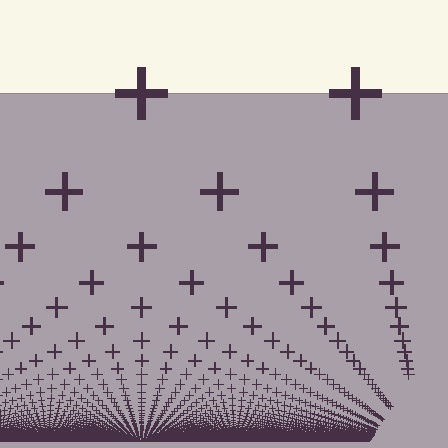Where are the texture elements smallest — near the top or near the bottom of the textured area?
Near the bottom.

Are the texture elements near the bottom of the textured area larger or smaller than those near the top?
Smaller. The gradient is inverted — elements near the bottom are smaller and denser.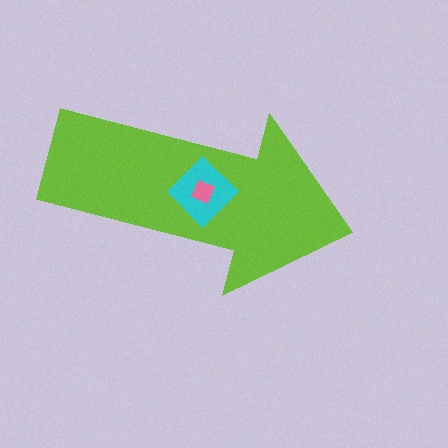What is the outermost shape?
The lime arrow.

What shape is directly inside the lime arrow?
The cyan diamond.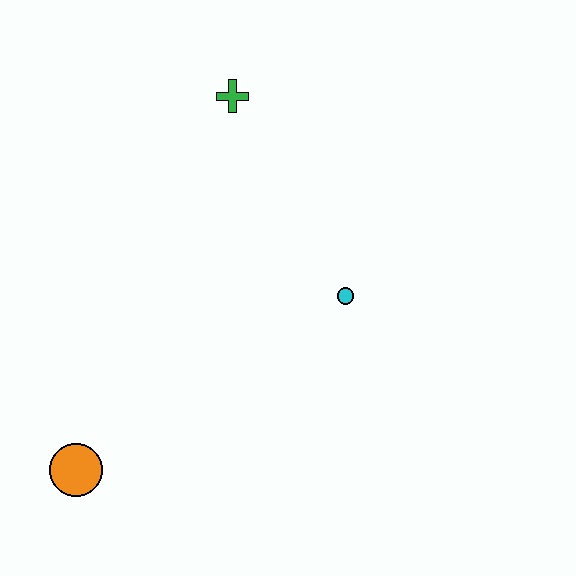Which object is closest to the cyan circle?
The green cross is closest to the cyan circle.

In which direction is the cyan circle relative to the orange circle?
The cyan circle is to the right of the orange circle.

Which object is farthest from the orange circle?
The green cross is farthest from the orange circle.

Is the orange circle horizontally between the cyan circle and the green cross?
No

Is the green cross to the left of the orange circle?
No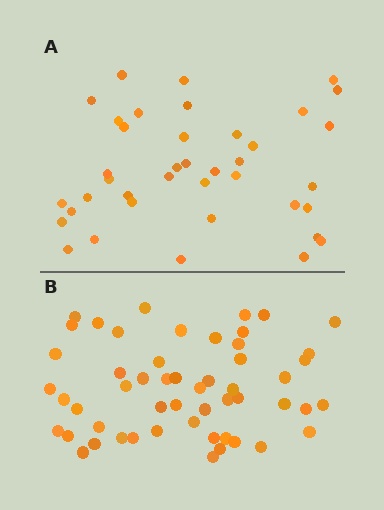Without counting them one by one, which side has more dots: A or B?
Region B (the bottom region) has more dots.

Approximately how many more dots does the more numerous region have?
Region B has approximately 15 more dots than region A.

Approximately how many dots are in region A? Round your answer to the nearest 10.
About 40 dots. (The exact count is 39, which rounds to 40.)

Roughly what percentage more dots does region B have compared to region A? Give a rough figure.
About 35% more.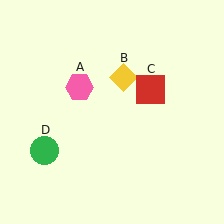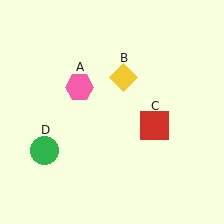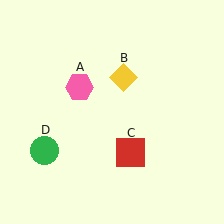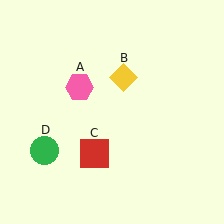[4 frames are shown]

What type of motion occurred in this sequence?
The red square (object C) rotated clockwise around the center of the scene.